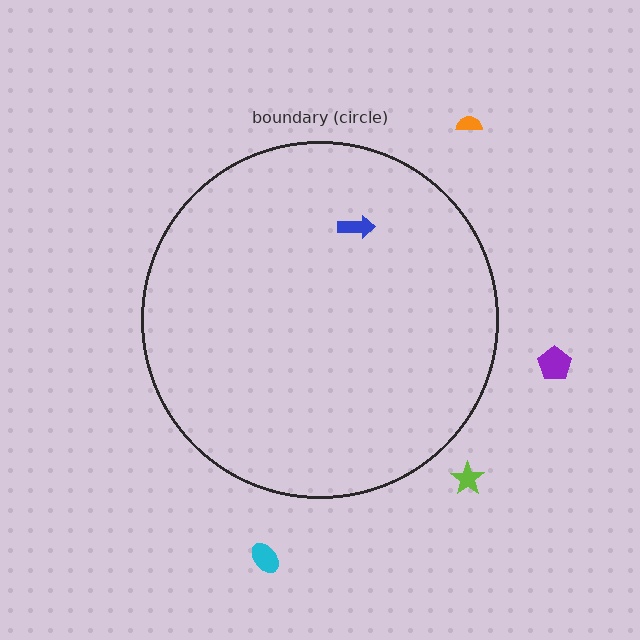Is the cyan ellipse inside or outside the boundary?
Outside.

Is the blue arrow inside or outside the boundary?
Inside.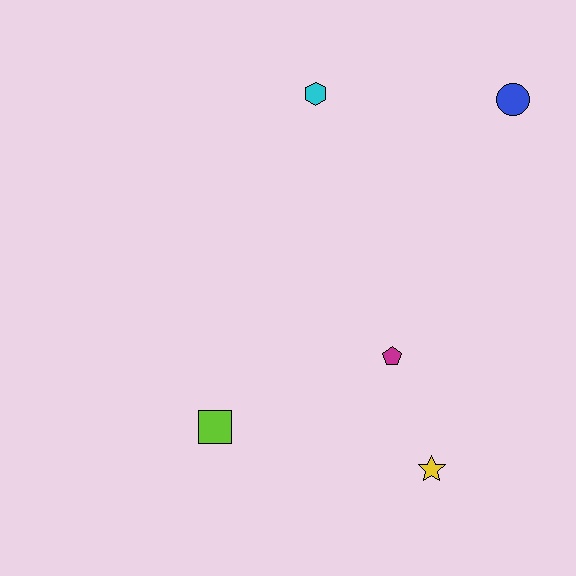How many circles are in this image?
There is 1 circle.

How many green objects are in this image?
There are no green objects.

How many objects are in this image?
There are 5 objects.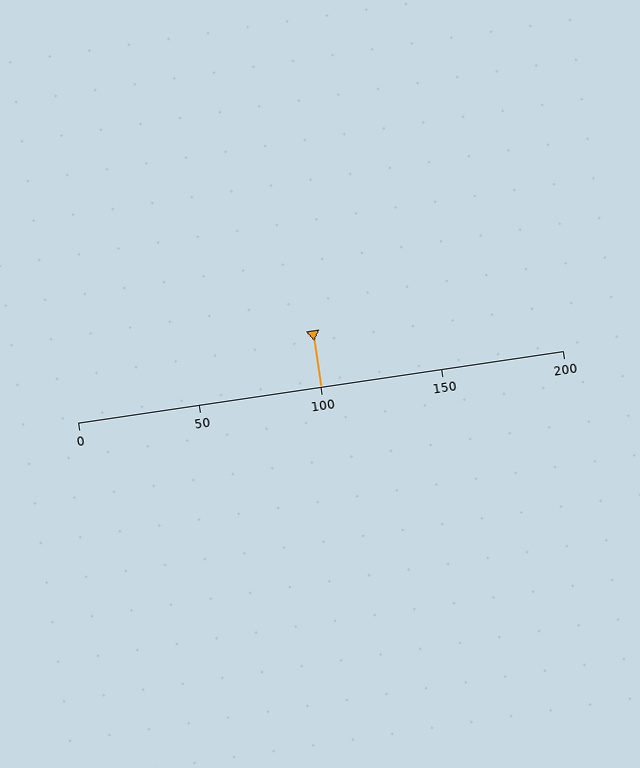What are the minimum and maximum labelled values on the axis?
The axis runs from 0 to 200.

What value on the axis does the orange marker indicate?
The marker indicates approximately 100.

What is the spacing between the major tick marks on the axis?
The major ticks are spaced 50 apart.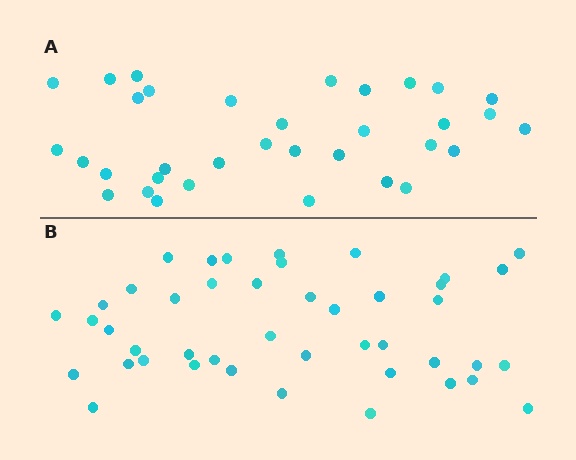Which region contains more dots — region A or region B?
Region B (the bottom region) has more dots.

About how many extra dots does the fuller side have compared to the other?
Region B has roughly 10 or so more dots than region A.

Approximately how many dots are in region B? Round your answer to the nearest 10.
About 40 dots. (The exact count is 44, which rounds to 40.)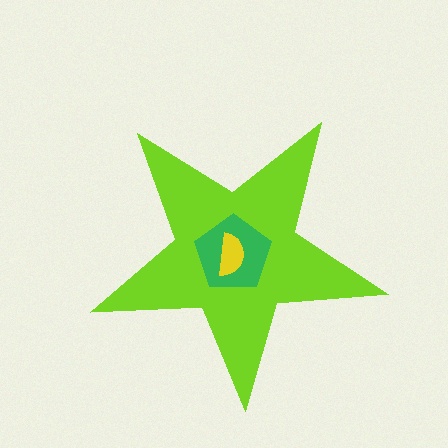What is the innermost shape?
The yellow semicircle.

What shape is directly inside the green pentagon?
The yellow semicircle.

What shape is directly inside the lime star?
The green pentagon.